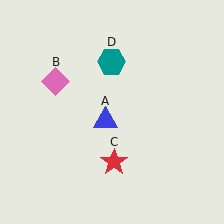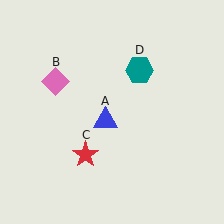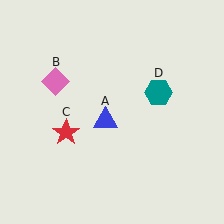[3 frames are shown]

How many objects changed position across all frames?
2 objects changed position: red star (object C), teal hexagon (object D).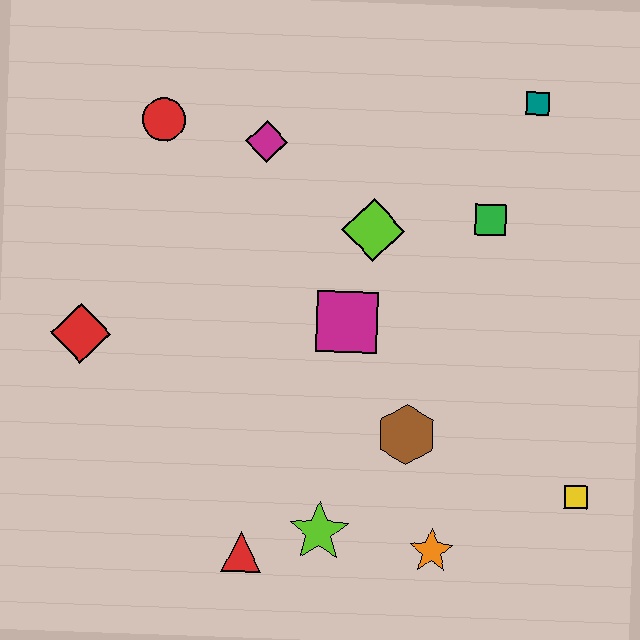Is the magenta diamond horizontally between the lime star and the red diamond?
Yes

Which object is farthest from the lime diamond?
The red triangle is farthest from the lime diamond.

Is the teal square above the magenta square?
Yes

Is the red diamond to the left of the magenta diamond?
Yes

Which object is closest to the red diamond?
The red circle is closest to the red diamond.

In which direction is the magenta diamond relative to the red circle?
The magenta diamond is to the right of the red circle.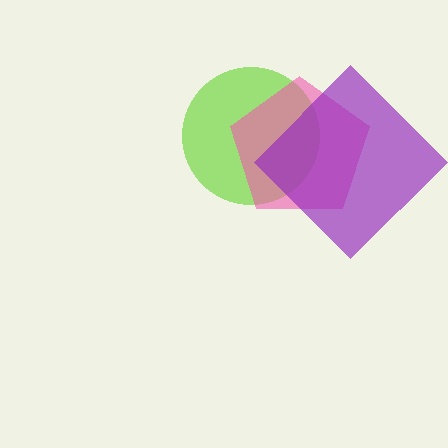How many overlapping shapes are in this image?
There are 3 overlapping shapes in the image.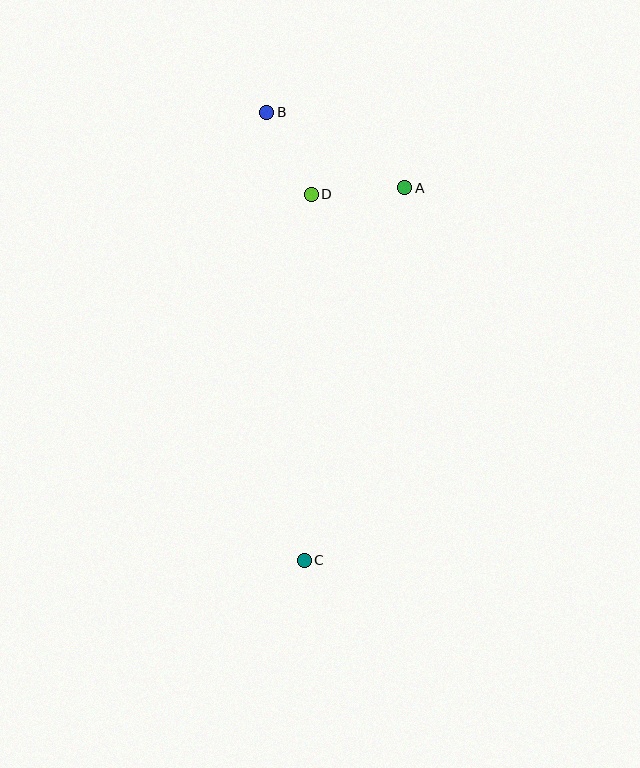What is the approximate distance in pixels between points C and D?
The distance between C and D is approximately 366 pixels.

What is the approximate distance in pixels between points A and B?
The distance between A and B is approximately 157 pixels.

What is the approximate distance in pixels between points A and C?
The distance between A and C is approximately 386 pixels.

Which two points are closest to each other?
Points B and D are closest to each other.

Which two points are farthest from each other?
Points B and C are farthest from each other.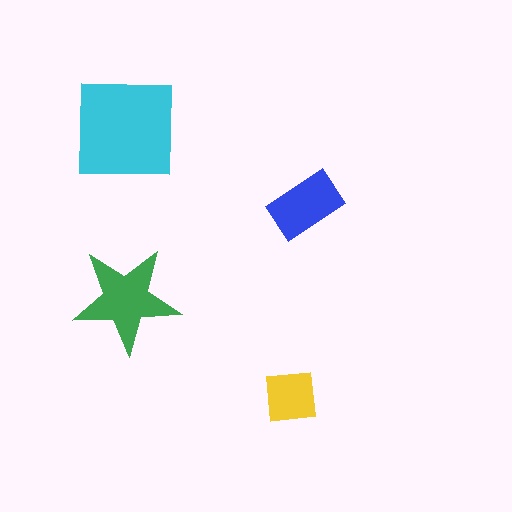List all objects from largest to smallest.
The cyan square, the green star, the blue rectangle, the yellow square.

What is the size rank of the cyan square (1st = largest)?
1st.